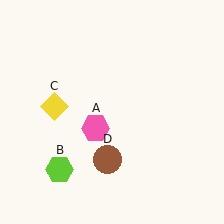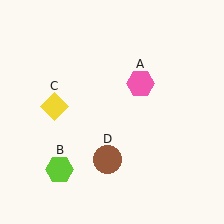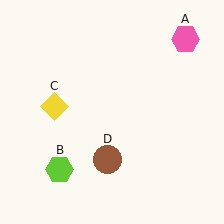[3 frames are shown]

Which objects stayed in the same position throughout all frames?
Lime hexagon (object B) and yellow diamond (object C) and brown circle (object D) remained stationary.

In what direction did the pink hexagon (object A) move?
The pink hexagon (object A) moved up and to the right.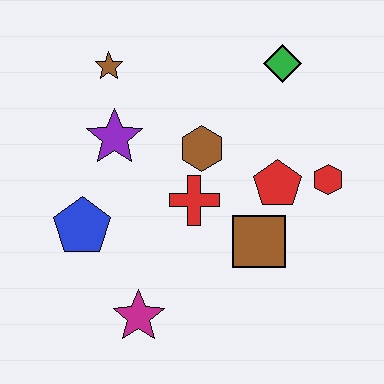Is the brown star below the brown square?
No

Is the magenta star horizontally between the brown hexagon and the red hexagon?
No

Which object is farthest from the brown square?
The brown star is farthest from the brown square.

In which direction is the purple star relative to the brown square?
The purple star is to the left of the brown square.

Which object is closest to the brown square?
The red pentagon is closest to the brown square.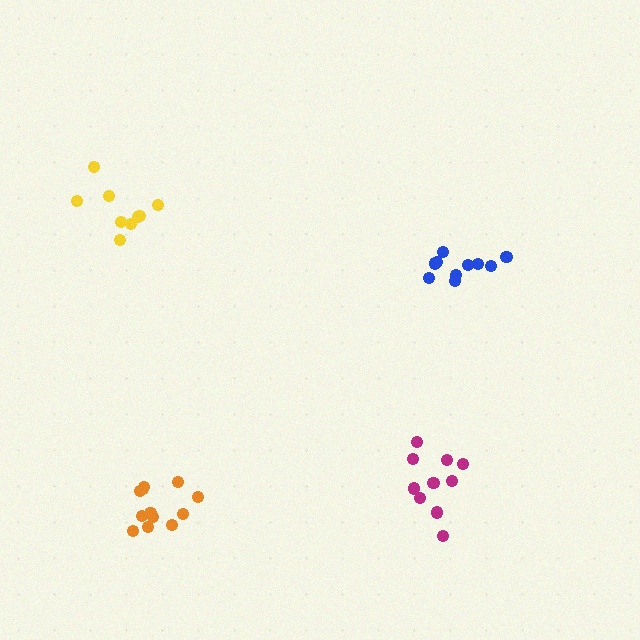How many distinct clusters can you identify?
There are 4 distinct clusters.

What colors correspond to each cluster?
The clusters are colored: orange, yellow, blue, magenta.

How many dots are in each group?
Group 1: 12 dots, Group 2: 9 dots, Group 3: 10 dots, Group 4: 10 dots (41 total).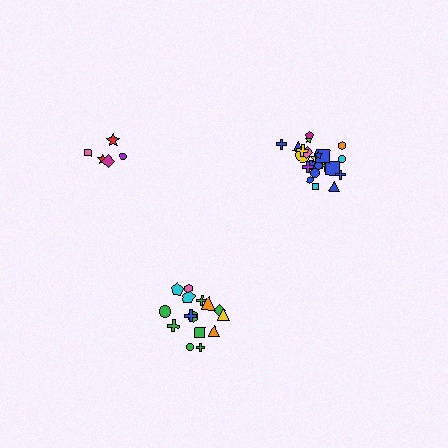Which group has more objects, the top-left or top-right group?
The top-right group.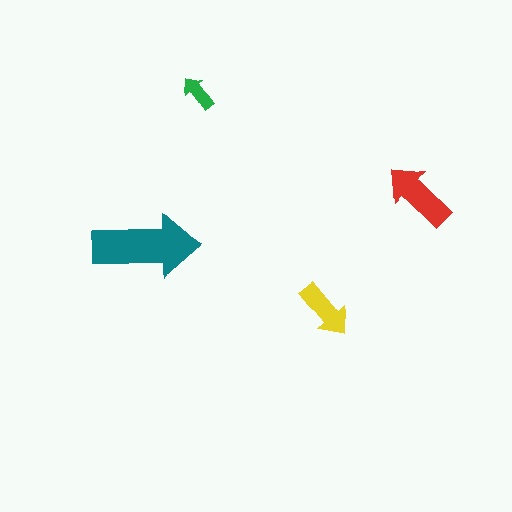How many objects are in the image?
There are 4 objects in the image.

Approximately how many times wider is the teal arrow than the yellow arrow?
About 2 times wider.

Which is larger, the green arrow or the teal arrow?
The teal one.